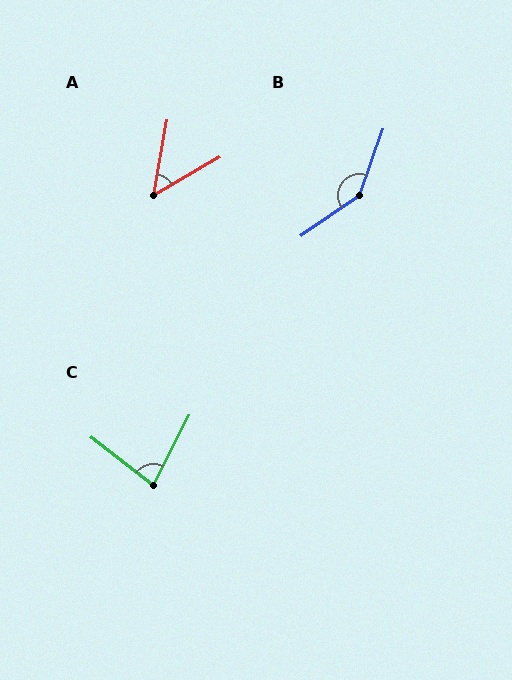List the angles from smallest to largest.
A (50°), C (79°), B (145°).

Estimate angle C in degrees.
Approximately 79 degrees.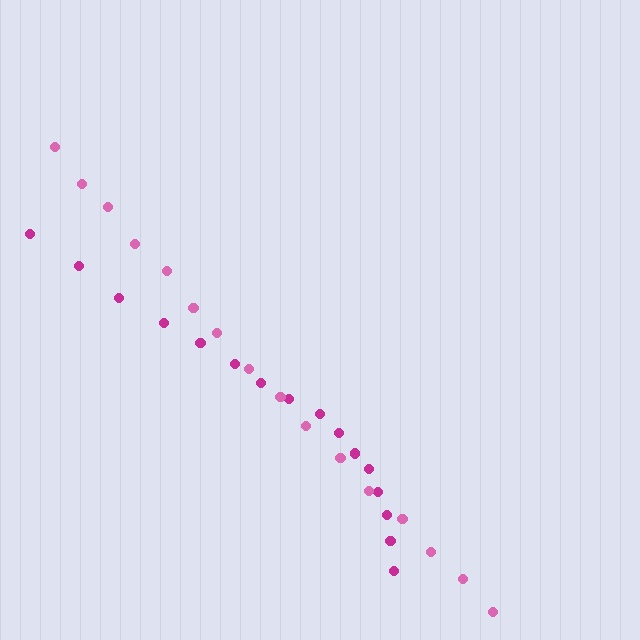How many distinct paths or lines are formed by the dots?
There are 2 distinct paths.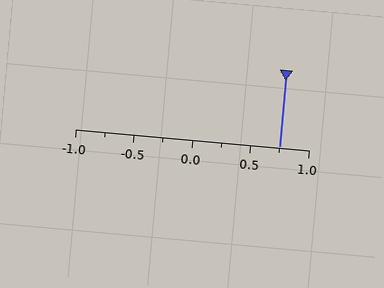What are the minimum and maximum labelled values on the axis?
The axis runs from -1.0 to 1.0.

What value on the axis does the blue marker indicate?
The marker indicates approximately 0.75.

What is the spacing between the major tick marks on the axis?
The major ticks are spaced 0.5 apart.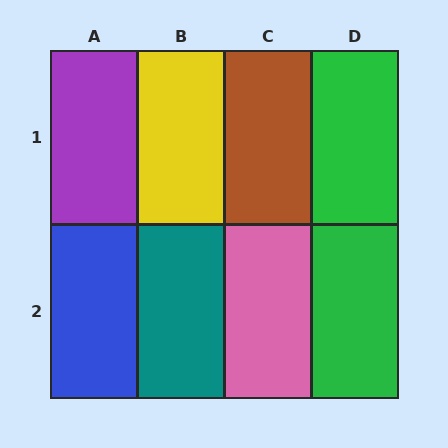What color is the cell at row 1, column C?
Brown.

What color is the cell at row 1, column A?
Purple.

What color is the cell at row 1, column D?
Green.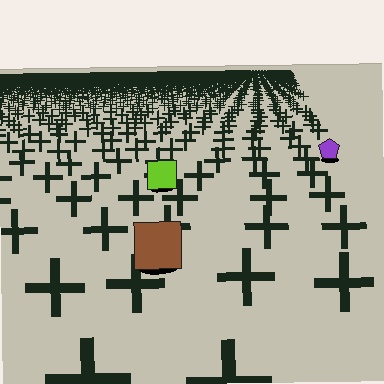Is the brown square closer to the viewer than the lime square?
Yes. The brown square is closer — you can tell from the texture gradient: the ground texture is coarser near it.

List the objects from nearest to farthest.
From nearest to farthest: the brown square, the lime square, the purple pentagon.